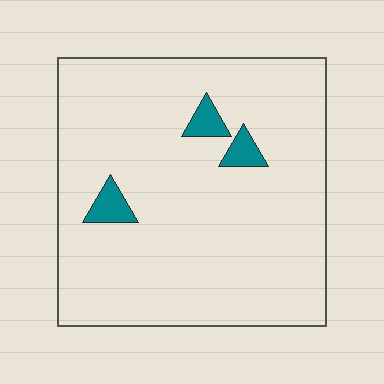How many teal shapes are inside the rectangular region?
3.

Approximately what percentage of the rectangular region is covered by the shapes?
Approximately 5%.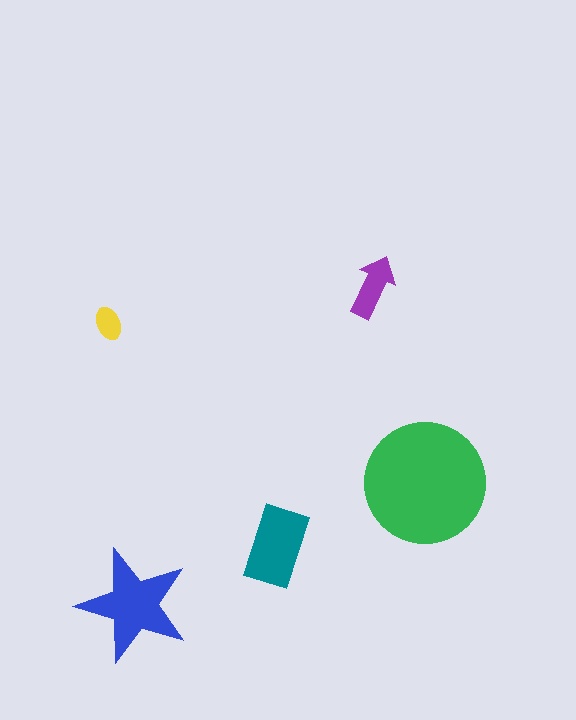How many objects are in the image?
There are 5 objects in the image.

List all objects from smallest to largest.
The yellow ellipse, the purple arrow, the teal rectangle, the blue star, the green circle.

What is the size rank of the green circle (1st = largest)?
1st.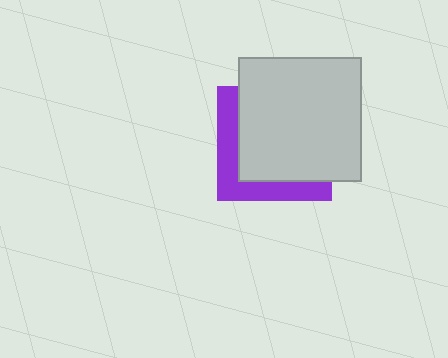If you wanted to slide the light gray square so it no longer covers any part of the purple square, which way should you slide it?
Slide it toward the upper-right — that is the most direct way to separate the two shapes.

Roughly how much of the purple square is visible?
A small part of it is visible (roughly 32%).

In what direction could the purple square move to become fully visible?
The purple square could move toward the lower-left. That would shift it out from behind the light gray square entirely.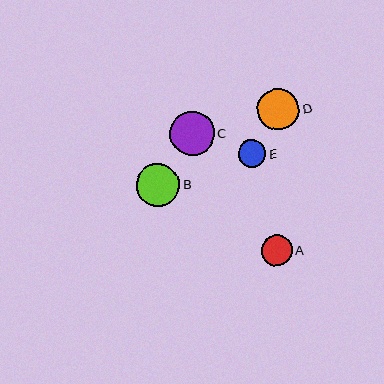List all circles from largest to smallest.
From largest to smallest: C, B, D, A, E.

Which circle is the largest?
Circle C is the largest with a size of approximately 44 pixels.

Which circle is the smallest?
Circle E is the smallest with a size of approximately 28 pixels.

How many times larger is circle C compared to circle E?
Circle C is approximately 1.6 times the size of circle E.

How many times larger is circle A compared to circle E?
Circle A is approximately 1.1 times the size of circle E.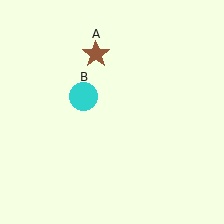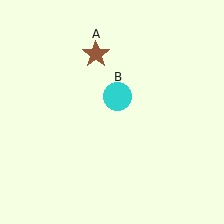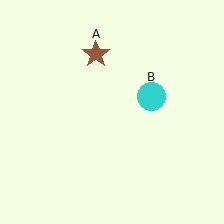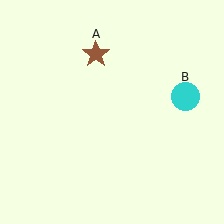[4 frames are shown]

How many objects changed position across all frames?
1 object changed position: cyan circle (object B).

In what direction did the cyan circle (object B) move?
The cyan circle (object B) moved right.